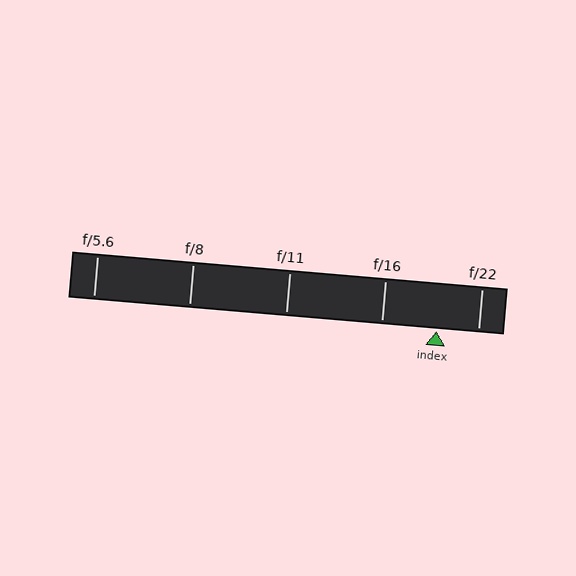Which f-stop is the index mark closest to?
The index mark is closest to f/22.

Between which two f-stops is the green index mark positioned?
The index mark is between f/16 and f/22.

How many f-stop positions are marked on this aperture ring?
There are 5 f-stop positions marked.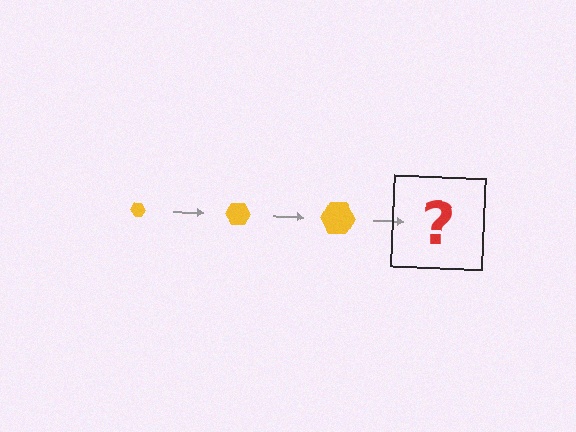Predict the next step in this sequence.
The next step is a yellow hexagon, larger than the previous one.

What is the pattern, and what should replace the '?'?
The pattern is that the hexagon gets progressively larger each step. The '?' should be a yellow hexagon, larger than the previous one.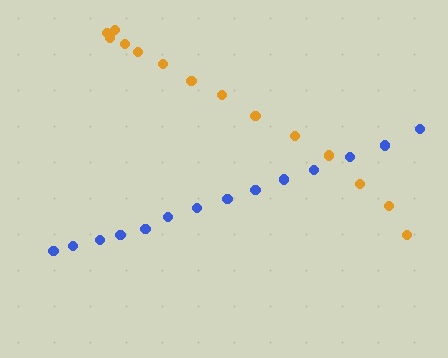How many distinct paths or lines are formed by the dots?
There are 2 distinct paths.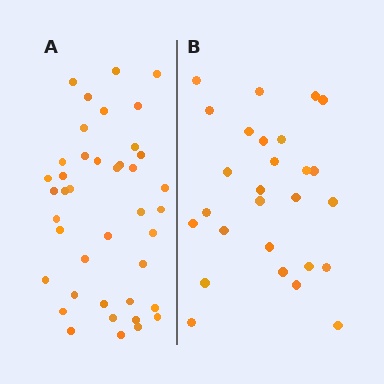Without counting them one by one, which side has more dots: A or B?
Region A (the left region) has more dots.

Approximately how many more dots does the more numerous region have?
Region A has approximately 15 more dots than region B.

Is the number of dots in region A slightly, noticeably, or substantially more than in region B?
Region A has substantially more. The ratio is roughly 1.5 to 1.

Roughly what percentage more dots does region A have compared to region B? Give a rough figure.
About 50% more.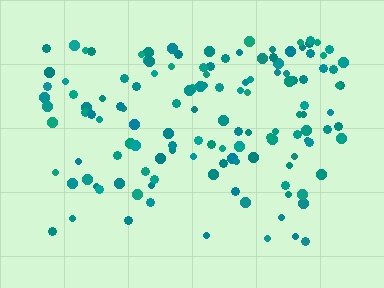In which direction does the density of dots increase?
From bottom to top, with the top side densest.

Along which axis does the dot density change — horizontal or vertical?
Vertical.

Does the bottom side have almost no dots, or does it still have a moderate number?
Still a moderate number, just noticeably fewer than the top.